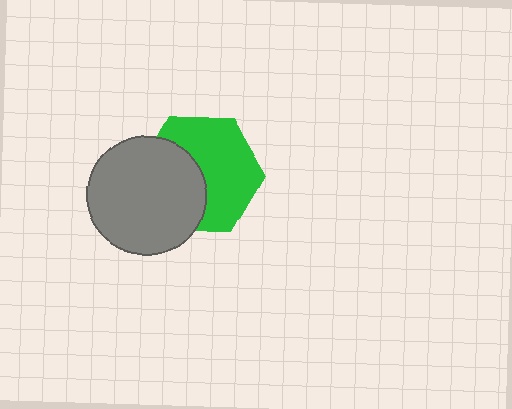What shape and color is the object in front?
The object in front is a gray circle.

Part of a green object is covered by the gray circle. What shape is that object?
It is a hexagon.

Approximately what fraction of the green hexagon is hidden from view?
Roughly 42% of the green hexagon is hidden behind the gray circle.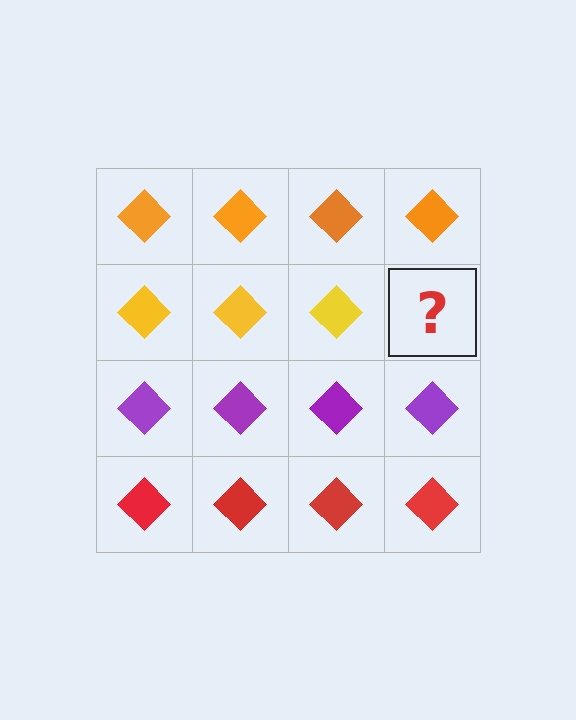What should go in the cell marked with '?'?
The missing cell should contain a yellow diamond.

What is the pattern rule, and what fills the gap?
The rule is that each row has a consistent color. The gap should be filled with a yellow diamond.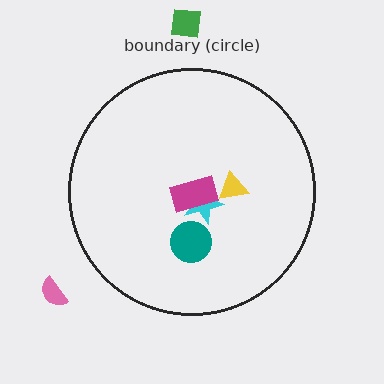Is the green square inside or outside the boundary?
Outside.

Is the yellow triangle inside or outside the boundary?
Inside.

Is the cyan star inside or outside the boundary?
Inside.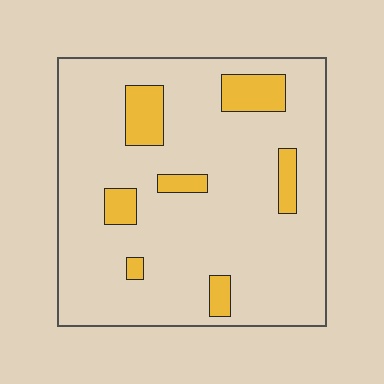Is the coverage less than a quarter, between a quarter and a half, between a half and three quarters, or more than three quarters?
Less than a quarter.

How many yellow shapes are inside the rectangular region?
7.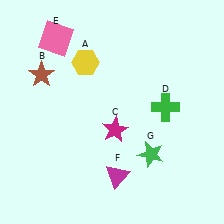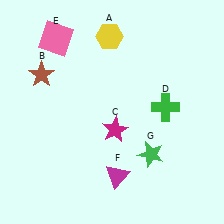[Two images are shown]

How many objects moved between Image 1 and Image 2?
1 object moved between the two images.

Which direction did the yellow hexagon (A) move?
The yellow hexagon (A) moved up.